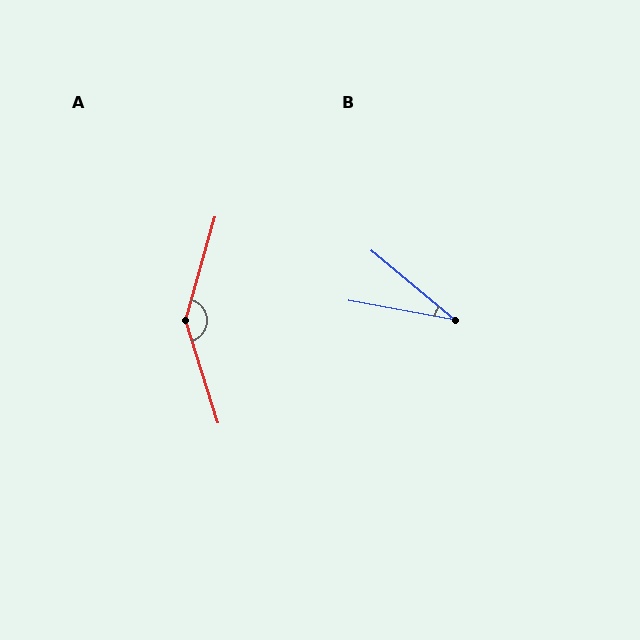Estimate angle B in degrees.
Approximately 29 degrees.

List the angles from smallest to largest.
B (29°), A (147°).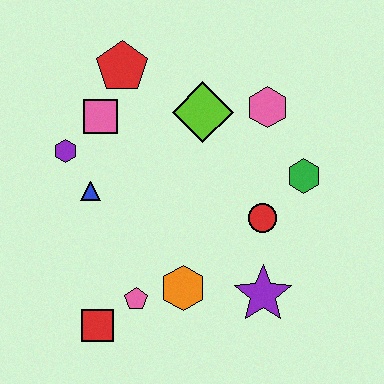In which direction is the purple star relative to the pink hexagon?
The purple star is below the pink hexagon.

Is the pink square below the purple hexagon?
No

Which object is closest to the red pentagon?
The pink square is closest to the red pentagon.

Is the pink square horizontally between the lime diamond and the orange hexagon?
No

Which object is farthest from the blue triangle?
The green hexagon is farthest from the blue triangle.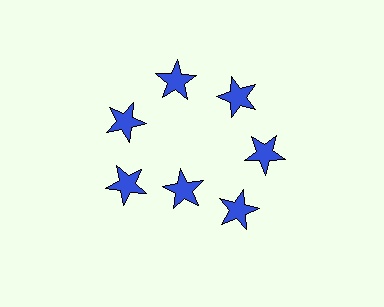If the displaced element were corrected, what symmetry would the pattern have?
It would have 7-fold rotational symmetry — the pattern would map onto itself every 51 degrees.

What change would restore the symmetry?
The symmetry would be restored by moving it outward, back onto the ring so that all 7 stars sit at equal angles and equal distance from the center.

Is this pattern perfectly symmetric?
No. The 7 blue stars are arranged in a ring, but one element near the 6 o'clock position is pulled inward toward the center, breaking the 7-fold rotational symmetry.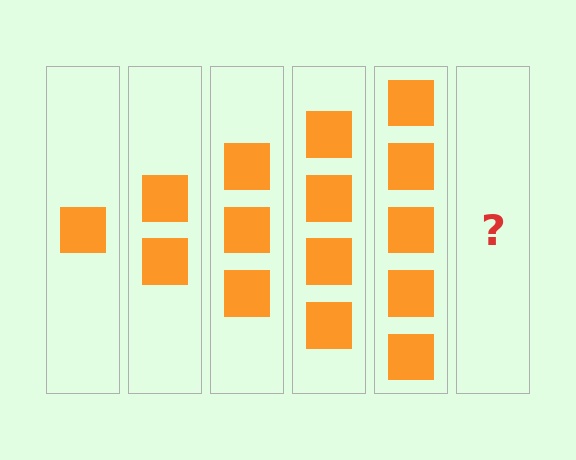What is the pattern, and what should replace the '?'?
The pattern is that each step adds one more square. The '?' should be 6 squares.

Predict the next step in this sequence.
The next step is 6 squares.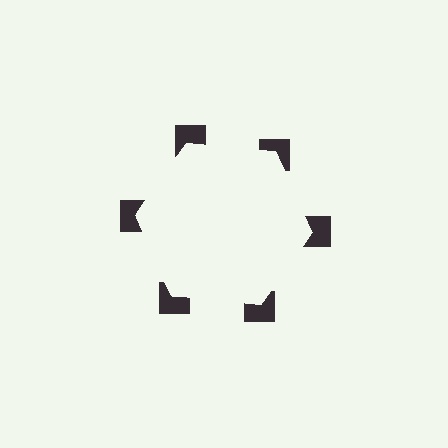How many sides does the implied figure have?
6 sides.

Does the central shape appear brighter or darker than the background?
It typically appears slightly brighter than the background, even though no actual brightness change is drawn.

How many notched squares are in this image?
There are 6 — one at each vertex of the illusory hexagon.